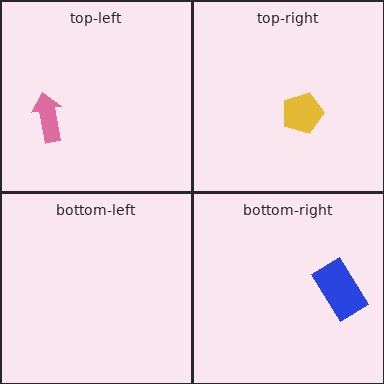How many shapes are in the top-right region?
1.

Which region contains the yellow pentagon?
The top-right region.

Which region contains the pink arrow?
The top-left region.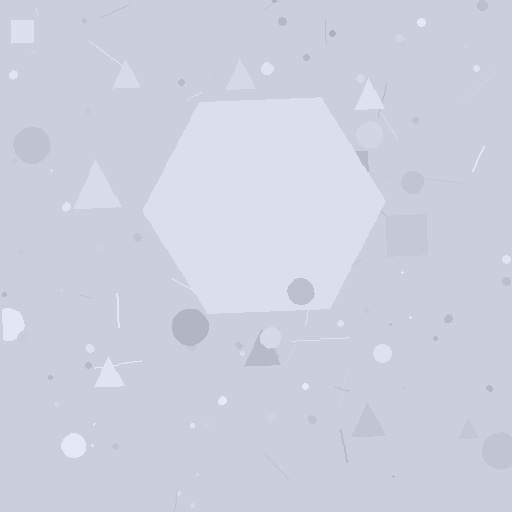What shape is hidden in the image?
A hexagon is hidden in the image.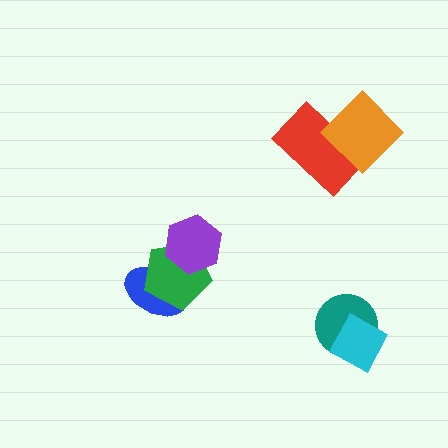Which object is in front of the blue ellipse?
The green pentagon is in front of the blue ellipse.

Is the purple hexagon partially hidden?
No, no other shape covers it.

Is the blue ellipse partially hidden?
Yes, it is partially covered by another shape.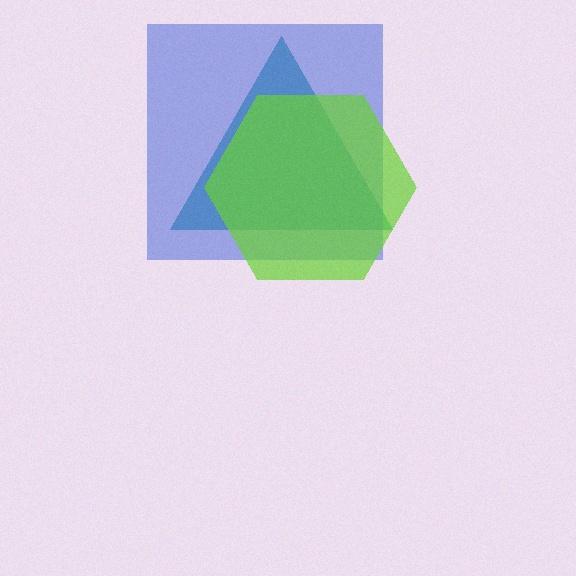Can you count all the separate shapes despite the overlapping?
Yes, there are 3 separate shapes.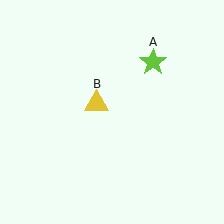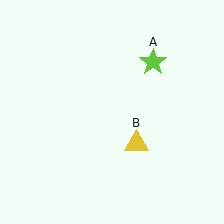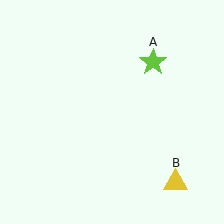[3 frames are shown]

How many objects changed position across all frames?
1 object changed position: yellow triangle (object B).